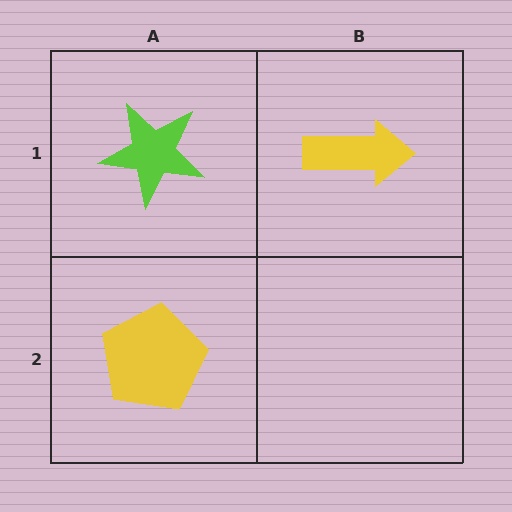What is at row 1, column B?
A yellow arrow.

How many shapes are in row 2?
1 shape.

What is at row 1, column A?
A lime star.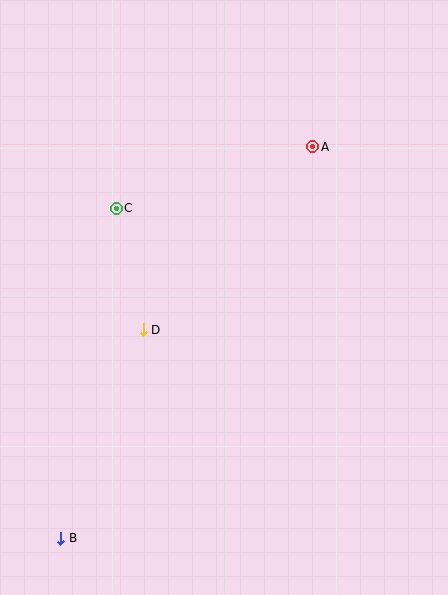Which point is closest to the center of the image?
Point D at (143, 330) is closest to the center.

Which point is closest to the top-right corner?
Point A is closest to the top-right corner.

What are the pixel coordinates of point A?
Point A is at (313, 147).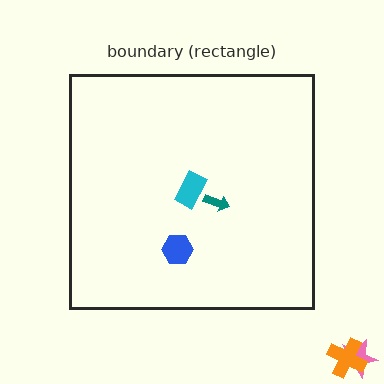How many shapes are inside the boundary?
3 inside, 2 outside.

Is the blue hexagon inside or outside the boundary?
Inside.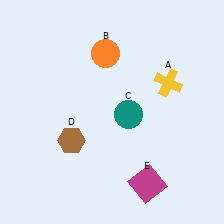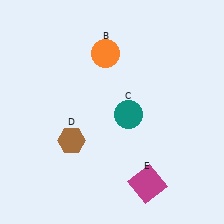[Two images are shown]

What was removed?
The yellow cross (A) was removed in Image 2.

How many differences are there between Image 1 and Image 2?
There is 1 difference between the two images.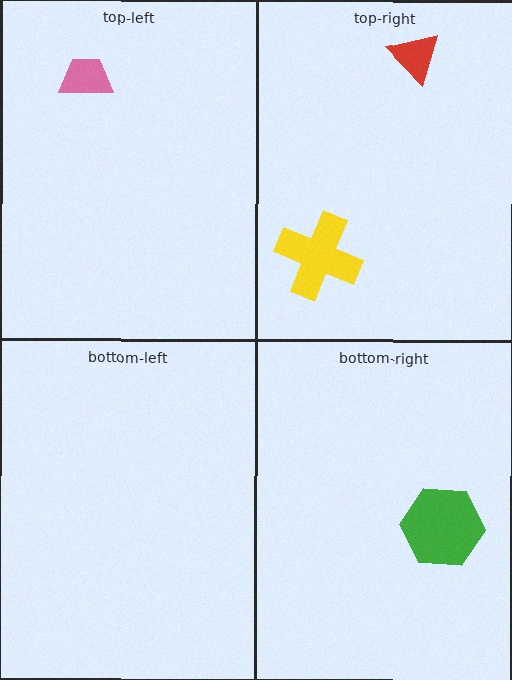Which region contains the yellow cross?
The top-right region.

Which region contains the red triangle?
The top-right region.